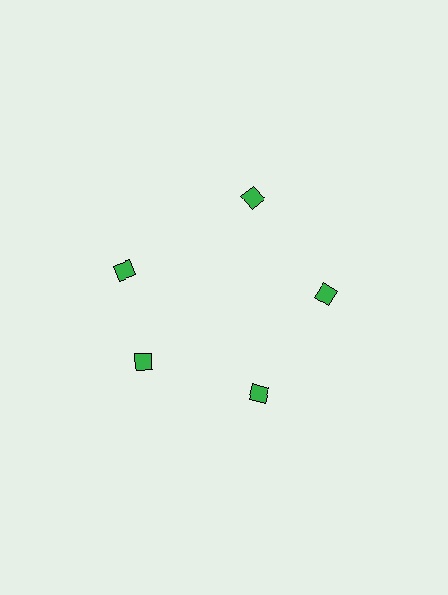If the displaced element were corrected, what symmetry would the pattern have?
It would have 5-fold rotational symmetry — the pattern would map onto itself every 72 degrees.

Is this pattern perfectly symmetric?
No. The 5 green diamonds are arranged in a ring, but one element near the 10 o'clock position is rotated out of alignment along the ring, breaking the 5-fold rotational symmetry.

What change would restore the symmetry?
The symmetry would be restored by rotating it back into even spacing with its neighbors so that all 5 diamonds sit at equal angles and equal distance from the center.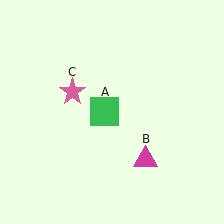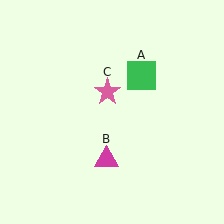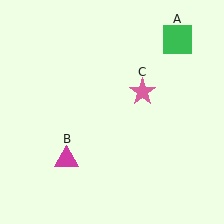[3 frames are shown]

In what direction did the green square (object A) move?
The green square (object A) moved up and to the right.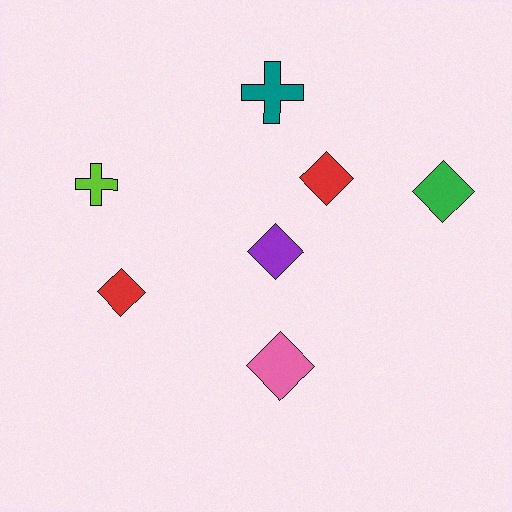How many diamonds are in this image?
There are 5 diamonds.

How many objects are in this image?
There are 7 objects.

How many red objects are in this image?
There are 2 red objects.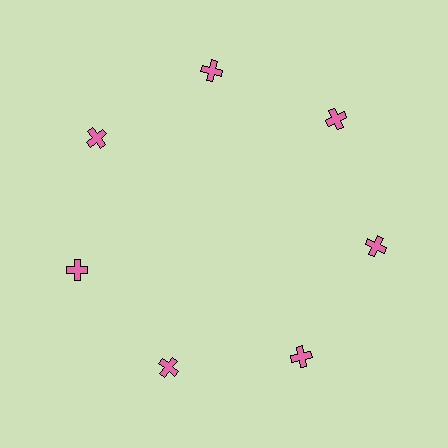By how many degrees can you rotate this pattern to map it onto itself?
The pattern maps onto itself every 51 degrees of rotation.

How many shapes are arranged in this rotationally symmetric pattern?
There are 7 shapes, arranged in 7 groups of 1.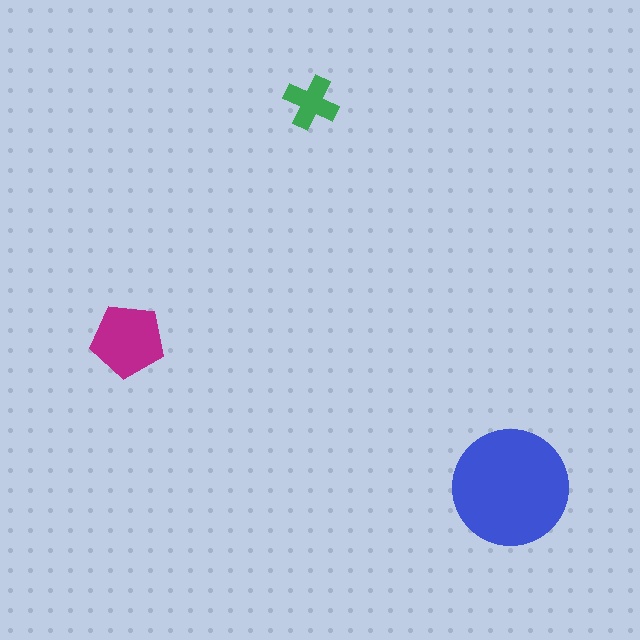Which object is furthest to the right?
The blue circle is rightmost.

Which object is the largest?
The blue circle.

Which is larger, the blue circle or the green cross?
The blue circle.